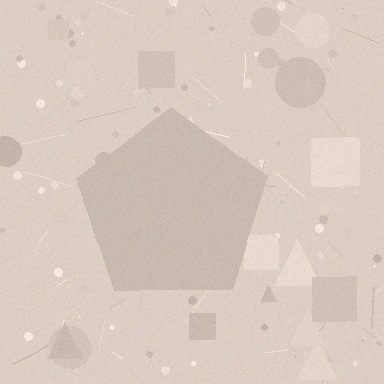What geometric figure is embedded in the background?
A pentagon is embedded in the background.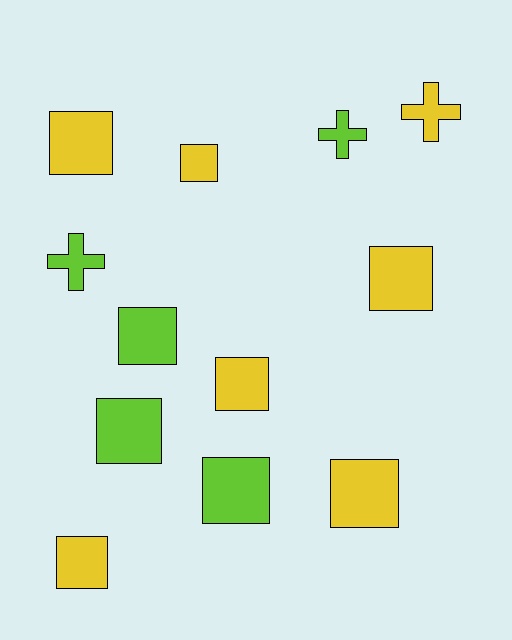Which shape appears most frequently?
Square, with 9 objects.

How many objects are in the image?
There are 12 objects.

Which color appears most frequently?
Yellow, with 7 objects.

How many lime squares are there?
There are 3 lime squares.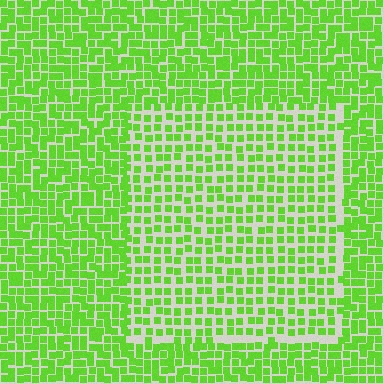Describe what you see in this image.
The image contains small lime elements arranged at two different densities. A rectangle-shaped region is visible where the elements are less densely packed than the surrounding area.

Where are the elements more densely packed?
The elements are more densely packed outside the rectangle boundary.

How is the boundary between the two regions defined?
The boundary is defined by a change in element density (approximately 1.6x ratio). All elements are the same color, size, and shape.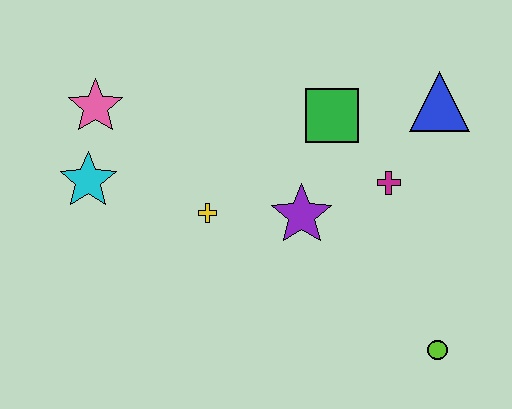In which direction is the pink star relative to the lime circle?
The pink star is to the left of the lime circle.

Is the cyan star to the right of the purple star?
No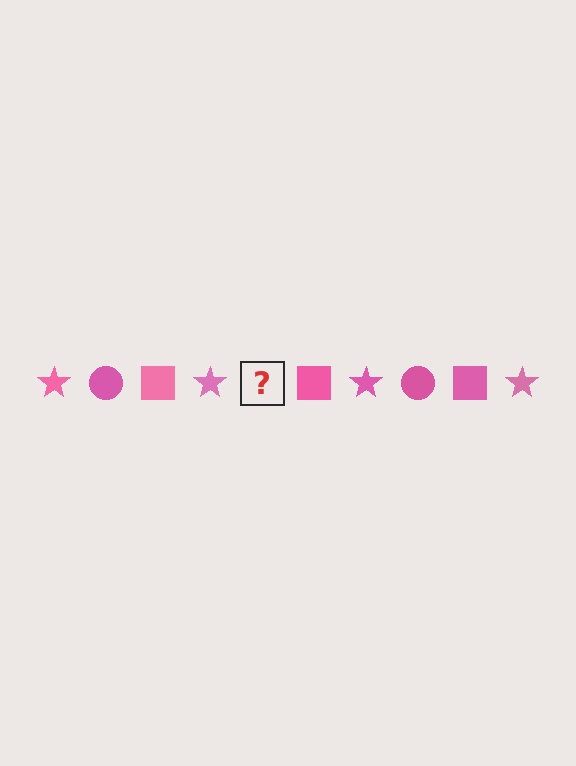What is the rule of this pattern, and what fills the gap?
The rule is that the pattern cycles through star, circle, square shapes in pink. The gap should be filled with a pink circle.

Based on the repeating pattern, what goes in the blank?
The blank should be a pink circle.